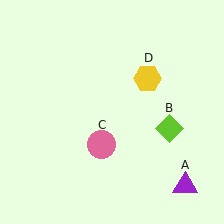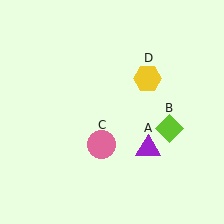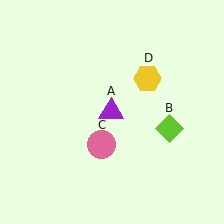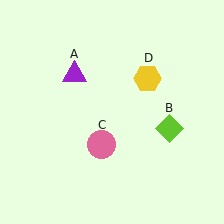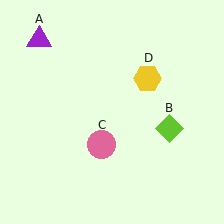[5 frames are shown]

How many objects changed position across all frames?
1 object changed position: purple triangle (object A).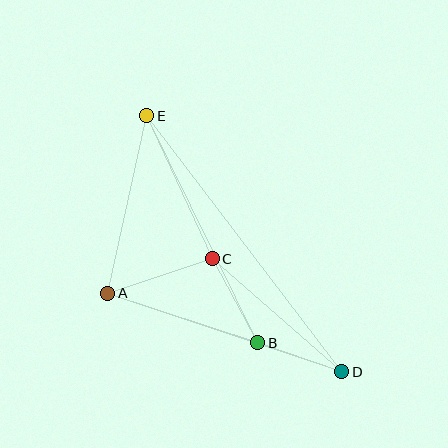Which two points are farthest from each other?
Points D and E are farthest from each other.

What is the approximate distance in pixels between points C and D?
The distance between C and D is approximately 172 pixels.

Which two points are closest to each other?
Points B and D are closest to each other.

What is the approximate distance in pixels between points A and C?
The distance between A and C is approximately 110 pixels.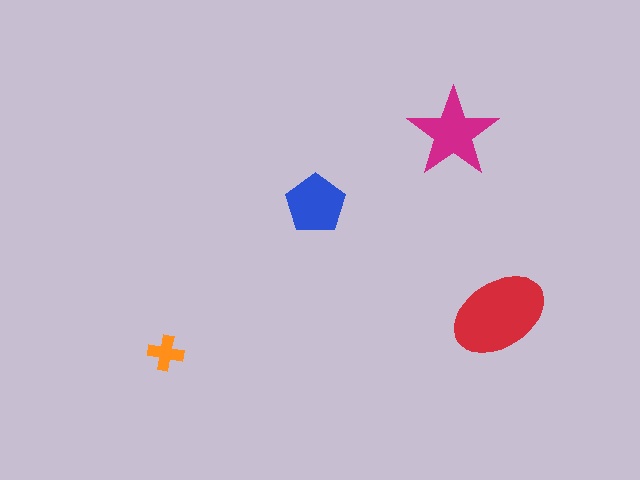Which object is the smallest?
The orange cross.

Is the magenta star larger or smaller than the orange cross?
Larger.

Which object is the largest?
The red ellipse.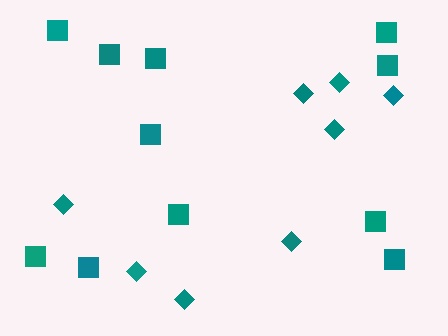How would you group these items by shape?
There are 2 groups: one group of squares (11) and one group of diamonds (8).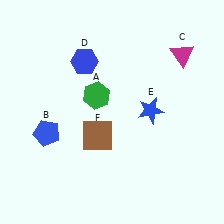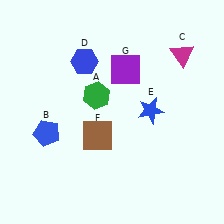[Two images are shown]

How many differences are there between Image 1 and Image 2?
There is 1 difference between the two images.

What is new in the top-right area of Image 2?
A purple square (G) was added in the top-right area of Image 2.